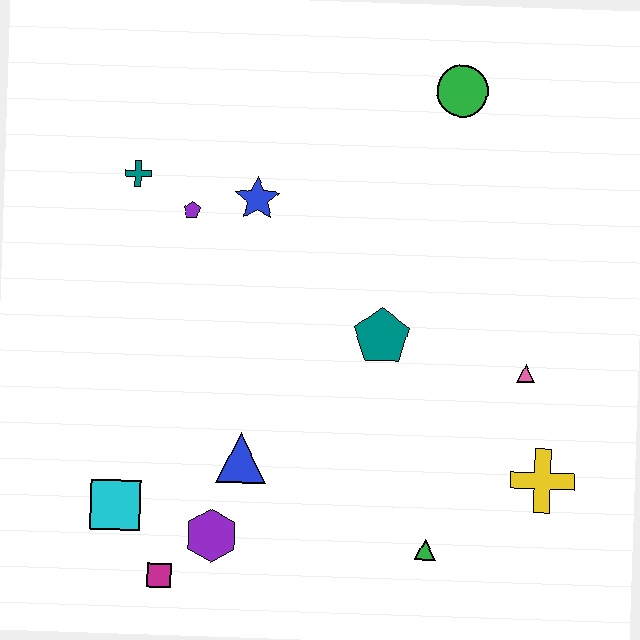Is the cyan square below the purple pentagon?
Yes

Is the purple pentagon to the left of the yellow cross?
Yes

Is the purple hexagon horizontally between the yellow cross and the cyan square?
Yes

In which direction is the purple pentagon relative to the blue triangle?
The purple pentagon is above the blue triangle.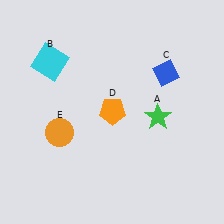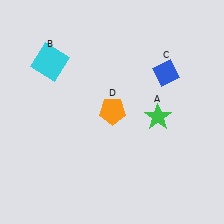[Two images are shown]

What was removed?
The orange circle (E) was removed in Image 2.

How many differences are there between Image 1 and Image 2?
There is 1 difference between the two images.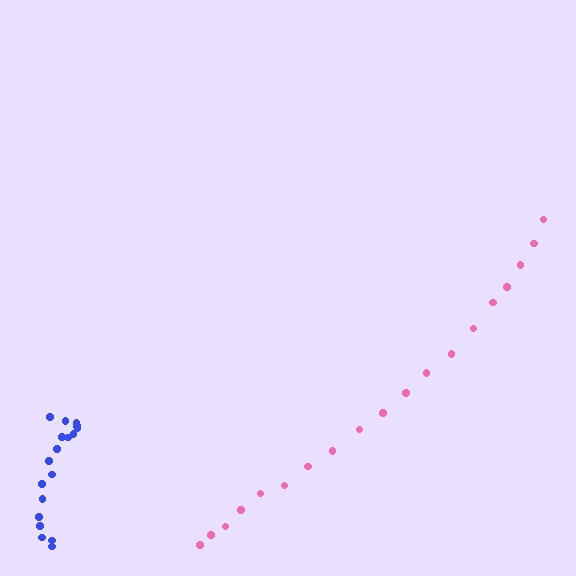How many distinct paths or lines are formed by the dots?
There are 2 distinct paths.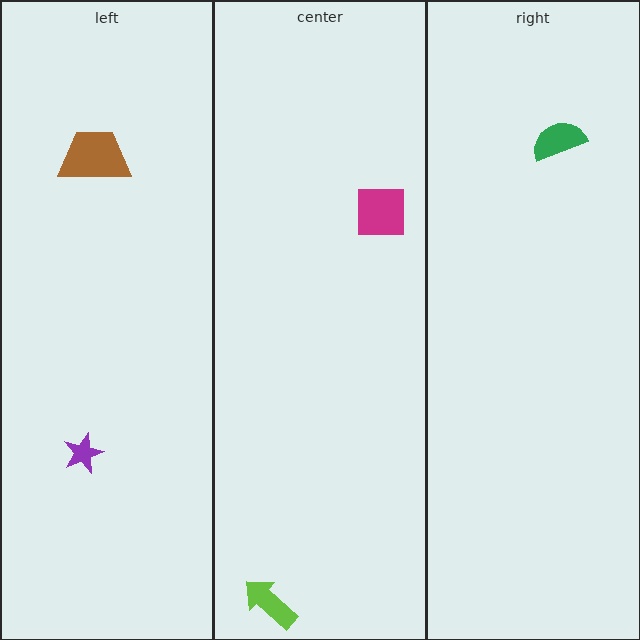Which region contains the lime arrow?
The center region.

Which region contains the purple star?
The left region.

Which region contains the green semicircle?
The right region.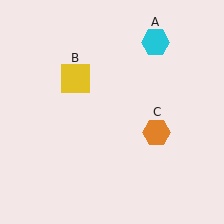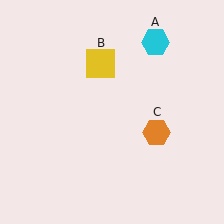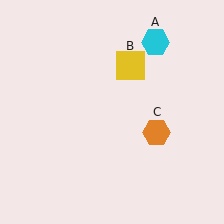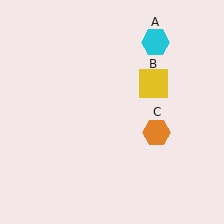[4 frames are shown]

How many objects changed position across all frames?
1 object changed position: yellow square (object B).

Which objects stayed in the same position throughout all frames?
Cyan hexagon (object A) and orange hexagon (object C) remained stationary.